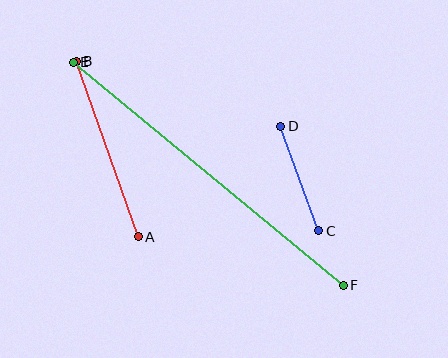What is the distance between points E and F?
The distance is approximately 350 pixels.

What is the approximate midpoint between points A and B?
The midpoint is at approximately (107, 149) pixels.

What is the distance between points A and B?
The distance is approximately 186 pixels.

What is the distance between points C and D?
The distance is approximately 111 pixels.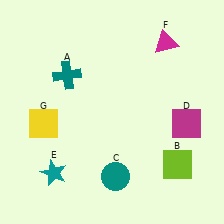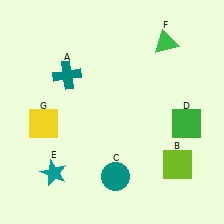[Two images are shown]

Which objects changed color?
D changed from magenta to green. F changed from magenta to green.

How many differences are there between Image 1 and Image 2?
There are 2 differences between the two images.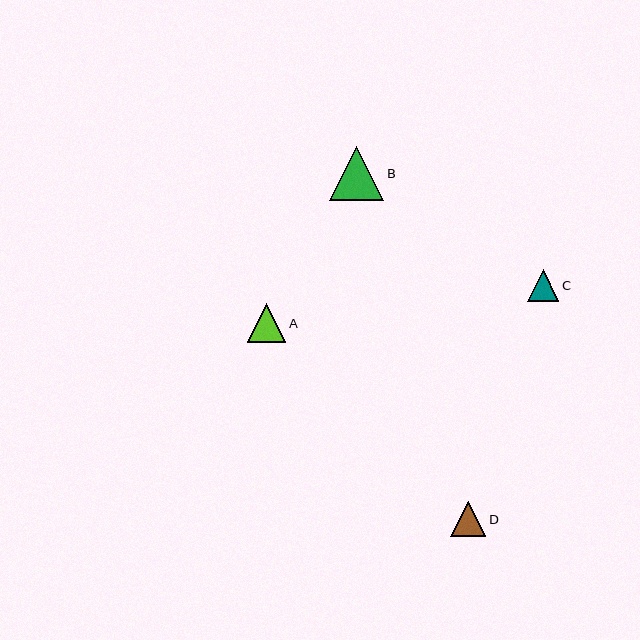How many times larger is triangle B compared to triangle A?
Triangle B is approximately 1.4 times the size of triangle A.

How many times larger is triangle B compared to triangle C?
Triangle B is approximately 1.7 times the size of triangle C.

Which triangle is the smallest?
Triangle C is the smallest with a size of approximately 31 pixels.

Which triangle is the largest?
Triangle B is the largest with a size of approximately 54 pixels.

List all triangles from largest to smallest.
From largest to smallest: B, A, D, C.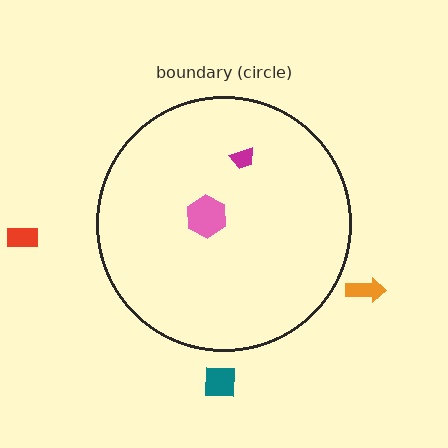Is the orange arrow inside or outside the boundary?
Outside.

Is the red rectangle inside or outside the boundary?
Outside.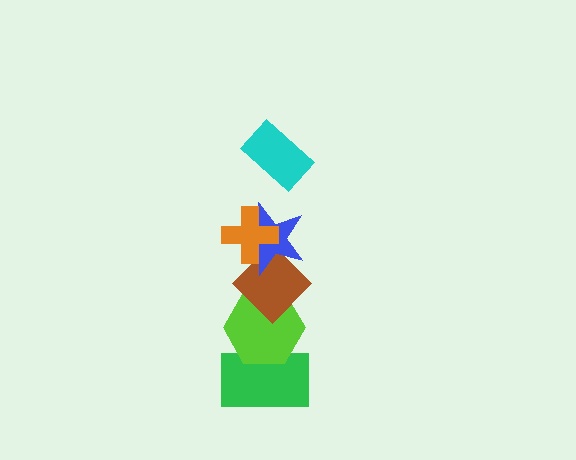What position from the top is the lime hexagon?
The lime hexagon is 5th from the top.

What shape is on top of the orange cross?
The cyan rectangle is on top of the orange cross.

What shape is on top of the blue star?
The orange cross is on top of the blue star.